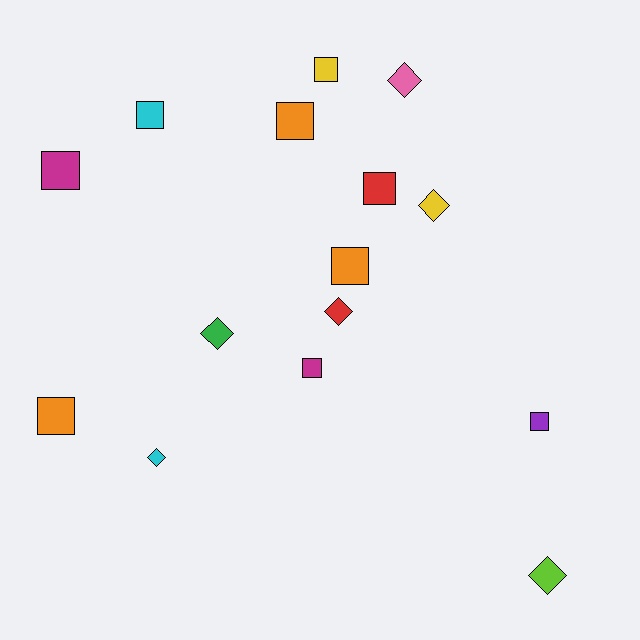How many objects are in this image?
There are 15 objects.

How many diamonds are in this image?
There are 6 diamonds.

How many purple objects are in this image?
There is 1 purple object.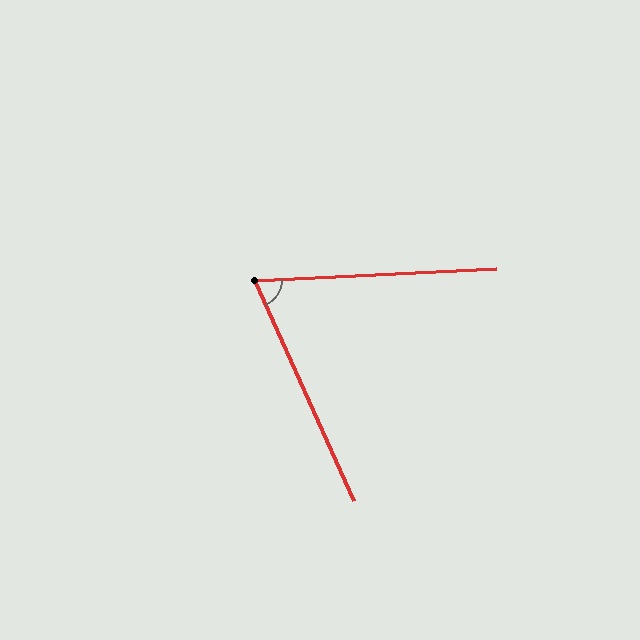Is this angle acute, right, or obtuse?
It is acute.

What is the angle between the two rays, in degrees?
Approximately 69 degrees.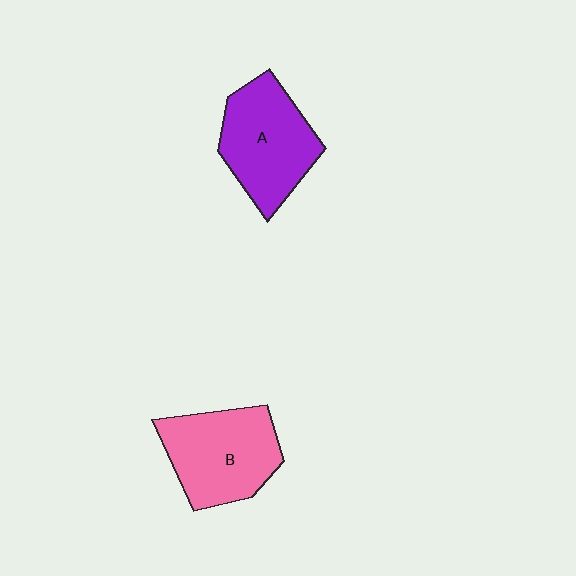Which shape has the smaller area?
Shape A (purple).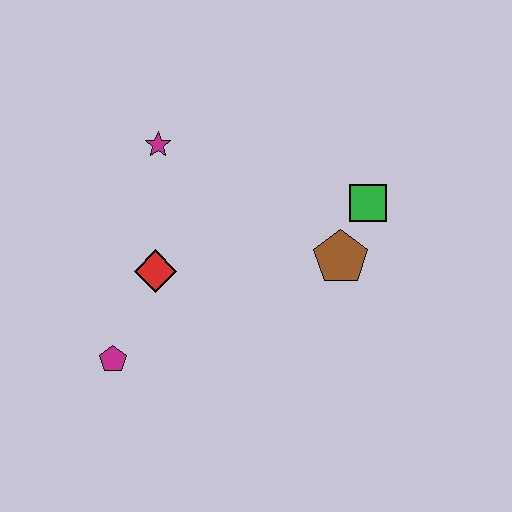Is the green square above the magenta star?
No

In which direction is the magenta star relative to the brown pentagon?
The magenta star is to the left of the brown pentagon.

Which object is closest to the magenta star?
The red diamond is closest to the magenta star.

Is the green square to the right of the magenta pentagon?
Yes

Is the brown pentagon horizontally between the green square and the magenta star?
Yes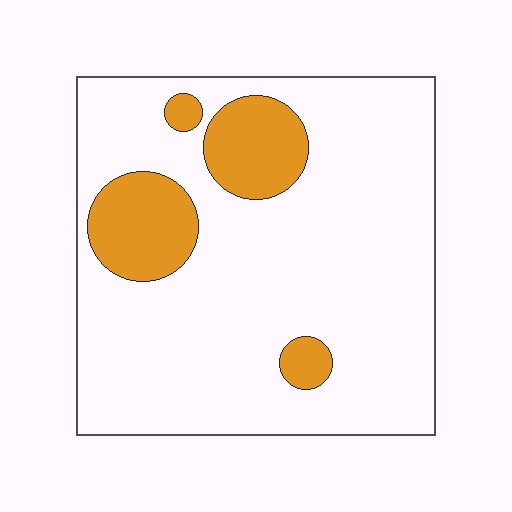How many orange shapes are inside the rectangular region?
4.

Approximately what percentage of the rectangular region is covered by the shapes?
Approximately 15%.